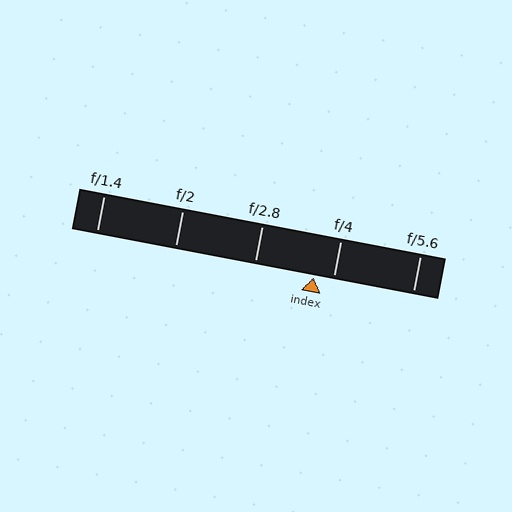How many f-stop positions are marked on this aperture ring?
There are 5 f-stop positions marked.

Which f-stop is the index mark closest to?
The index mark is closest to f/4.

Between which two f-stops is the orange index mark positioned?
The index mark is between f/2.8 and f/4.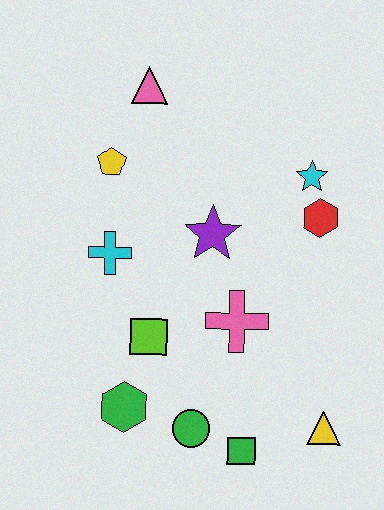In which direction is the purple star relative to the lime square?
The purple star is above the lime square.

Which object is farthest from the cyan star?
The green hexagon is farthest from the cyan star.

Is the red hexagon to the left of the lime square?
No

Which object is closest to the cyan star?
The red hexagon is closest to the cyan star.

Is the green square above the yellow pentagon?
No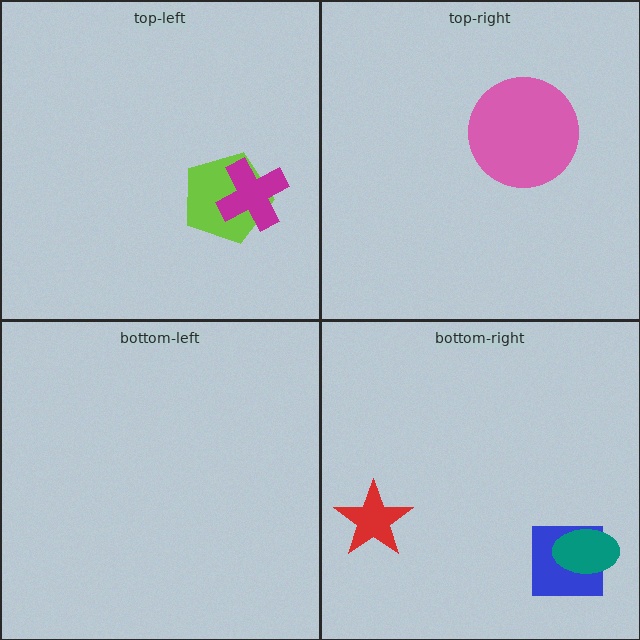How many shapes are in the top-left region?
2.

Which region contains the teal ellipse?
The bottom-right region.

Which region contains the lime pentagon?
The top-left region.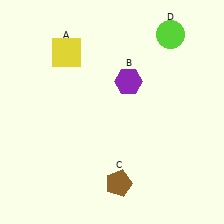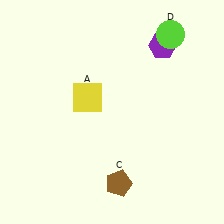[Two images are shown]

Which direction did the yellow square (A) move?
The yellow square (A) moved down.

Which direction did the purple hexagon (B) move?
The purple hexagon (B) moved up.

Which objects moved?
The objects that moved are: the yellow square (A), the purple hexagon (B).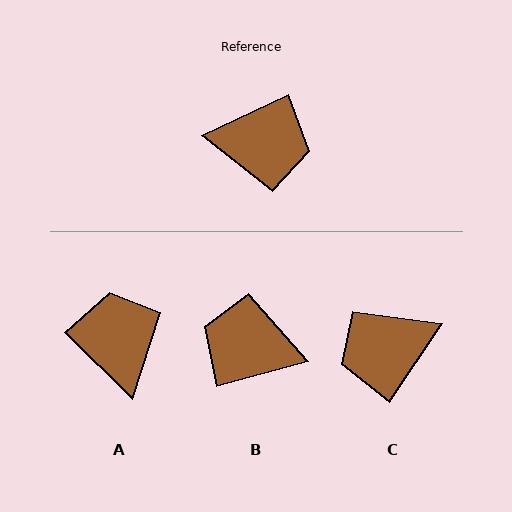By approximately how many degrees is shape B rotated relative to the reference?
Approximately 170 degrees counter-clockwise.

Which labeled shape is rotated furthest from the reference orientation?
B, about 170 degrees away.